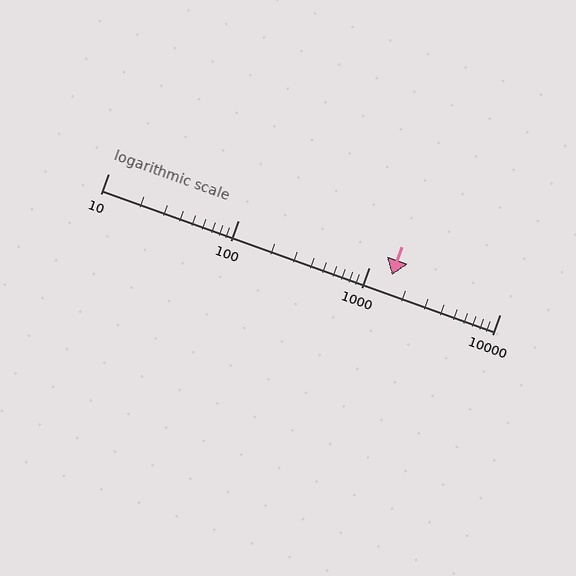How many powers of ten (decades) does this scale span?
The scale spans 3 decades, from 10 to 10000.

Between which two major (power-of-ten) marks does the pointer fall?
The pointer is between 1000 and 10000.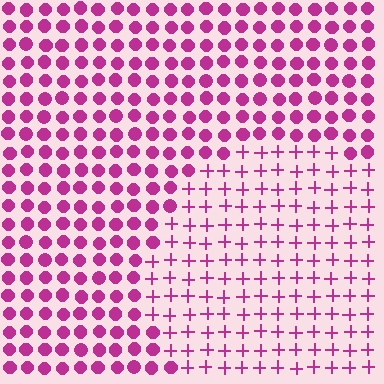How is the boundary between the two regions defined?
The boundary is defined by a change in element shape: plus signs inside vs. circles outside. All elements share the same color and spacing.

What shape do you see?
I see a circle.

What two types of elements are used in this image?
The image uses plus signs inside the circle region and circles outside it.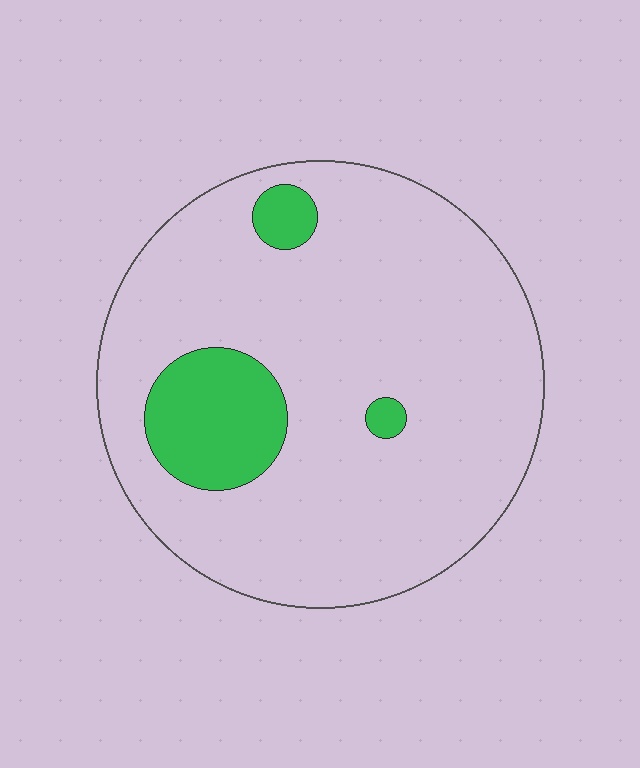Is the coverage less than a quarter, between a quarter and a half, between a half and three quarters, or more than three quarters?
Less than a quarter.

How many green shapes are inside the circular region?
3.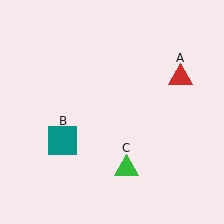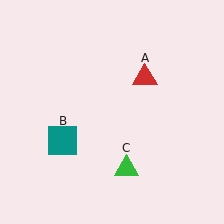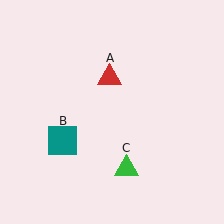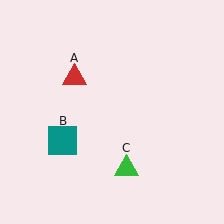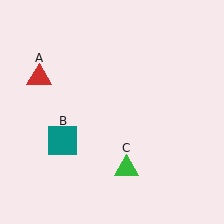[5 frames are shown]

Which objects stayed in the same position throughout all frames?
Teal square (object B) and green triangle (object C) remained stationary.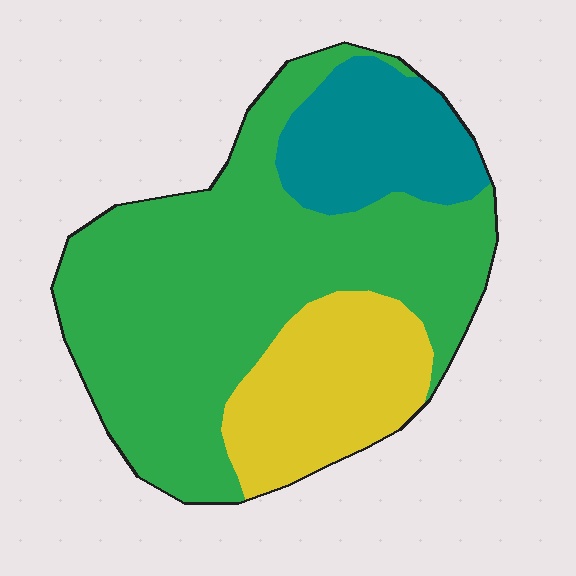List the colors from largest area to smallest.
From largest to smallest: green, yellow, teal.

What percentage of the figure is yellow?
Yellow covers 21% of the figure.